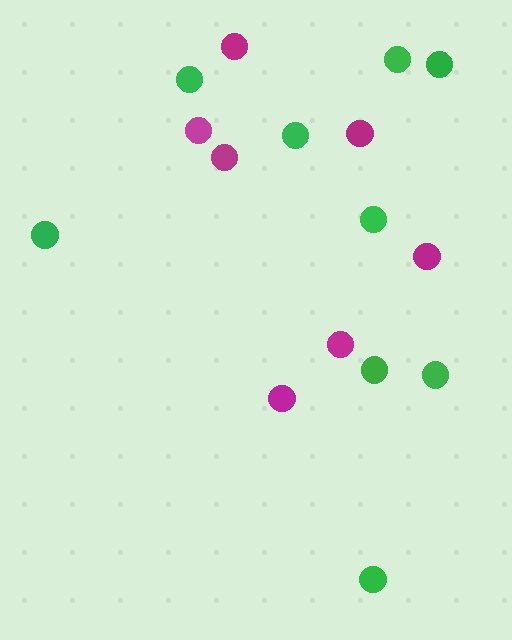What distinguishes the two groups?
There are 2 groups: one group of magenta circles (7) and one group of green circles (9).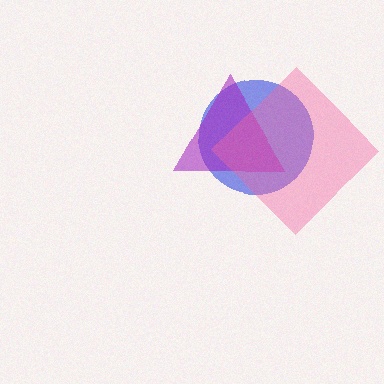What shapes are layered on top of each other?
The layered shapes are: a blue circle, a purple triangle, a pink diamond.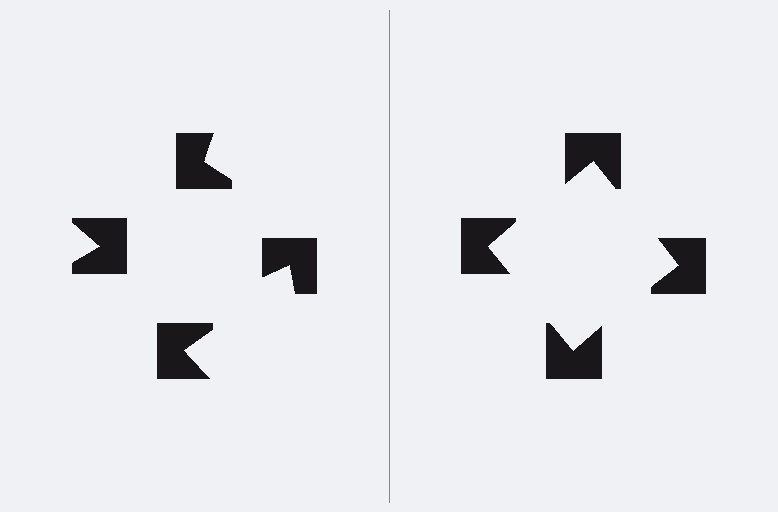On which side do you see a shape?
An illusory square appears on the right side. On the left side the wedge cuts are rotated, so no coherent shape forms.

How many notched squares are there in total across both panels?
8 — 4 on each side.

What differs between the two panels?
The notched squares are positioned identically on both sides; only the wedge orientations differ. On the right they align to a square; on the left they are misaligned.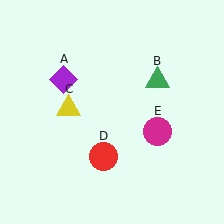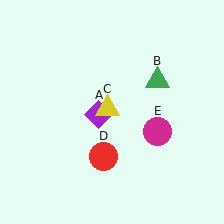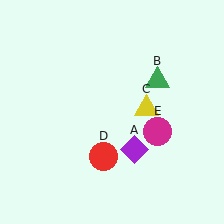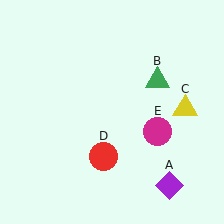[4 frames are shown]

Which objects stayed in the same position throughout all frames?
Green triangle (object B) and red circle (object D) and magenta circle (object E) remained stationary.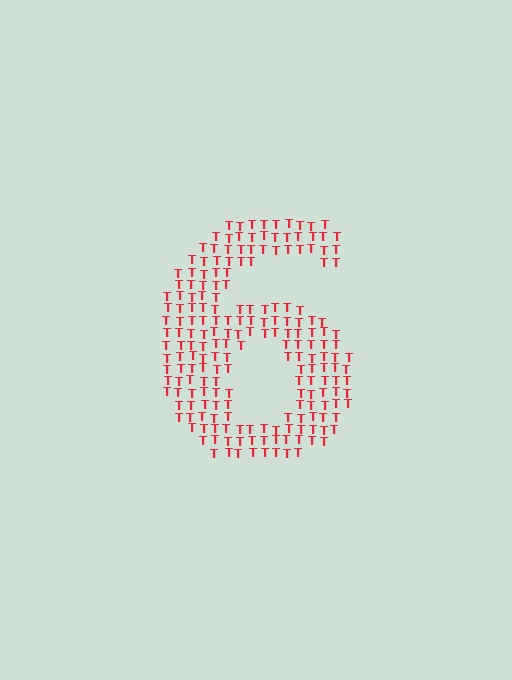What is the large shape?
The large shape is the digit 6.